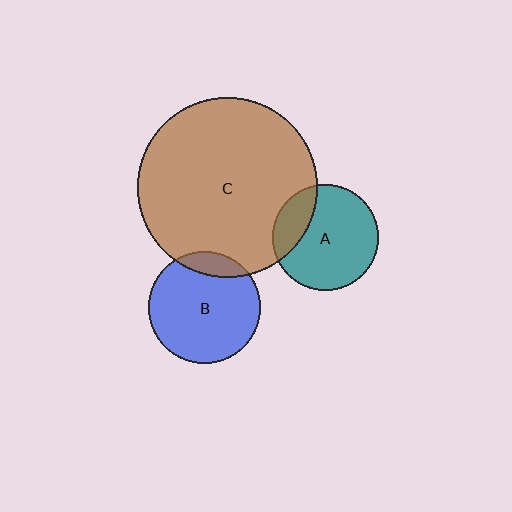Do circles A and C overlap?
Yes.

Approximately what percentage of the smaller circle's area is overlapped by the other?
Approximately 20%.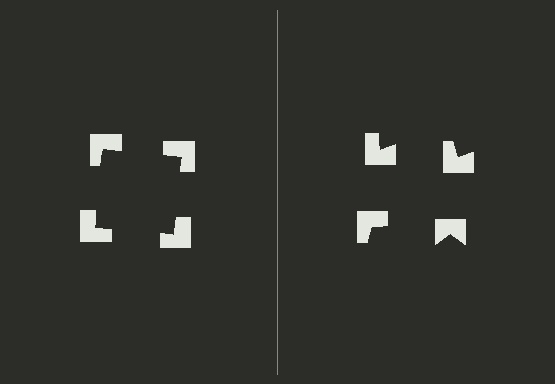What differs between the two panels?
The notched squares are positioned identically on both sides; only the wedge orientations differ. On the left they align to a square; on the right they are misaligned.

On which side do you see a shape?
An illusory square appears on the left side. On the right side the wedge cuts are rotated, so no coherent shape forms.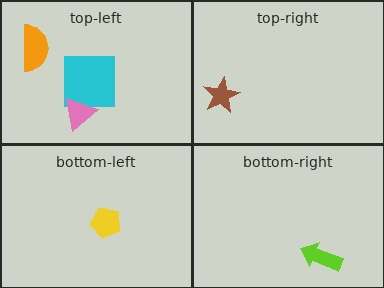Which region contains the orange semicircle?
The top-left region.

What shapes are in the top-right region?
The brown star.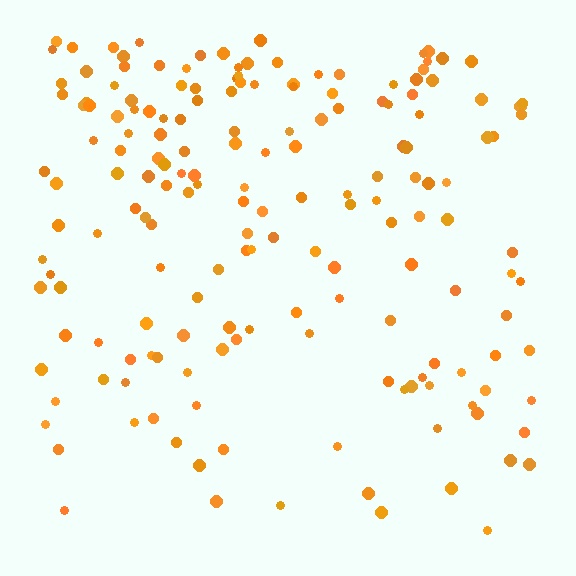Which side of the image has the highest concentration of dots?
The top.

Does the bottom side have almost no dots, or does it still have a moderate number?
Still a moderate number, just noticeably fewer than the top.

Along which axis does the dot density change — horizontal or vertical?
Vertical.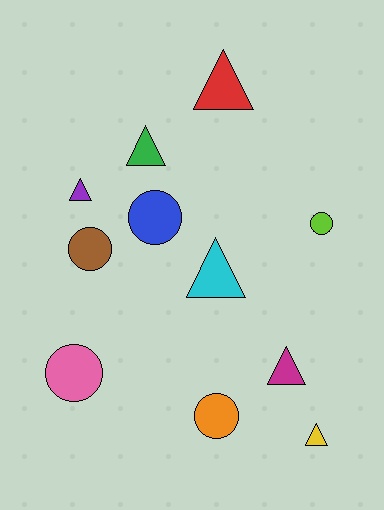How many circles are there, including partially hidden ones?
There are 5 circles.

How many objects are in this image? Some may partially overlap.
There are 11 objects.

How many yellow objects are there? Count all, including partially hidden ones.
There is 1 yellow object.